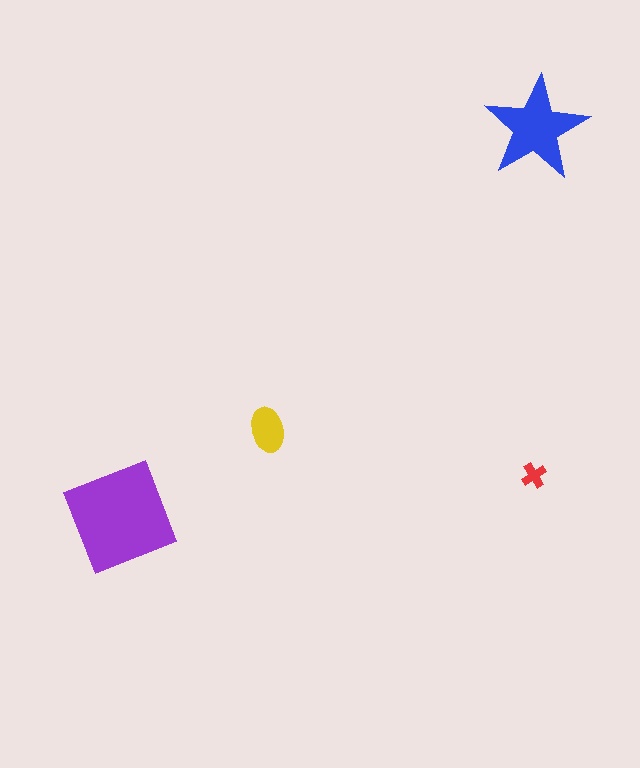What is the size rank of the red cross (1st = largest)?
4th.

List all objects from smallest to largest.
The red cross, the yellow ellipse, the blue star, the purple square.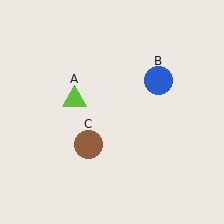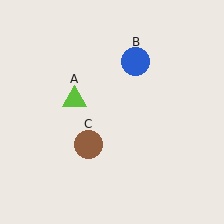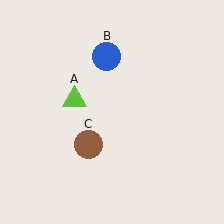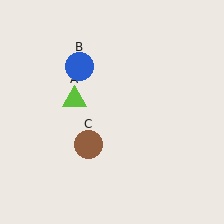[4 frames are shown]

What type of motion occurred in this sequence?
The blue circle (object B) rotated counterclockwise around the center of the scene.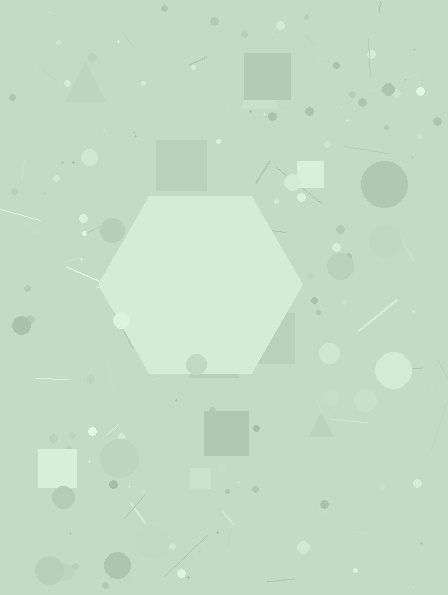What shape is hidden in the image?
A hexagon is hidden in the image.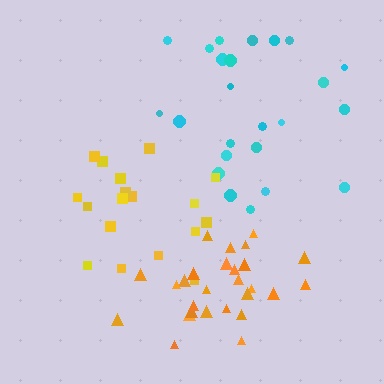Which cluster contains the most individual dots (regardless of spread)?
Orange (27).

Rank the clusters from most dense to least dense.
orange, yellow, cyan.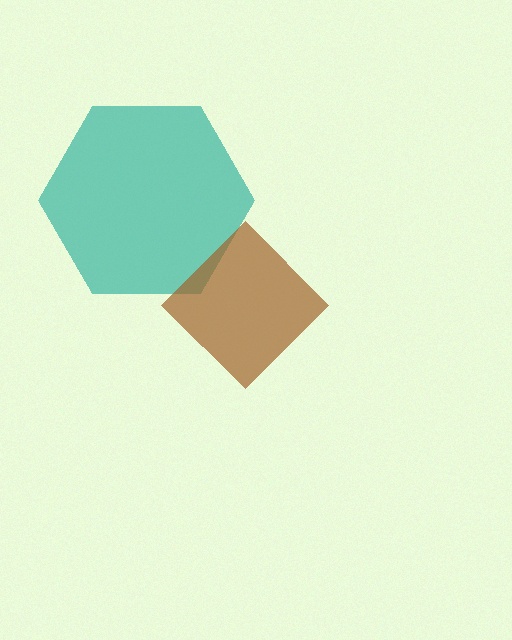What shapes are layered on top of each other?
The layered shapes are: a teal hexagon, a brown diamond.